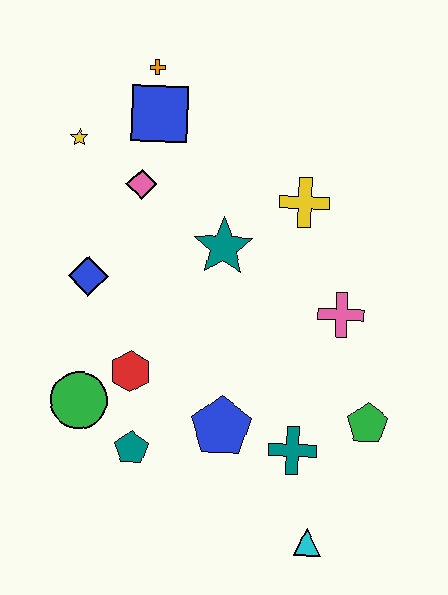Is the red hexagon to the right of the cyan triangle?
No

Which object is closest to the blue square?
The orange cross is closest to the blue square.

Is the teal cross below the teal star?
Yes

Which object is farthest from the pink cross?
The yellow star is farthest from the pink cross.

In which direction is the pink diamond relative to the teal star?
The pink diamond is to the left of the teal star.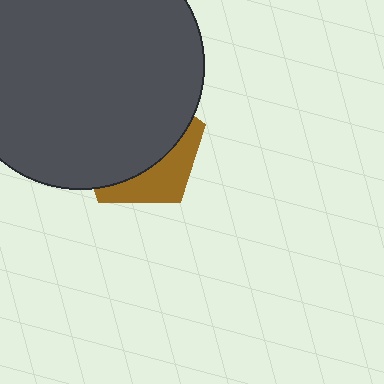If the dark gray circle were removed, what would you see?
You would see the complete brown pentagon.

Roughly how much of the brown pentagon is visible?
A small part of it is visible (roughly 31%).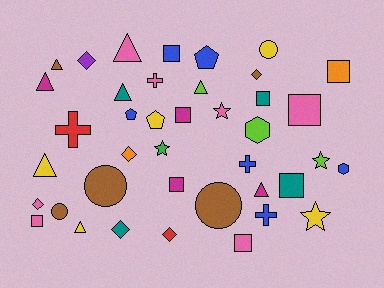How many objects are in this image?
There are 40 objects.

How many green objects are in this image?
There is 1 green object.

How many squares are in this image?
There are 9 squares.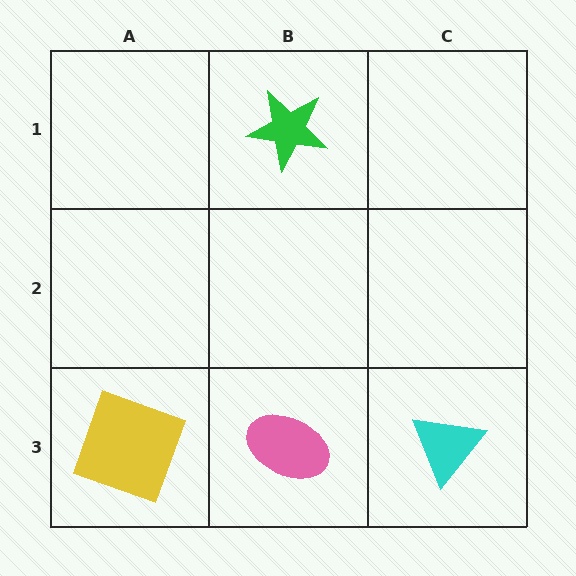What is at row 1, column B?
A green star.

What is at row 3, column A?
A yellow square.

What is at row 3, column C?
A cyan triangle.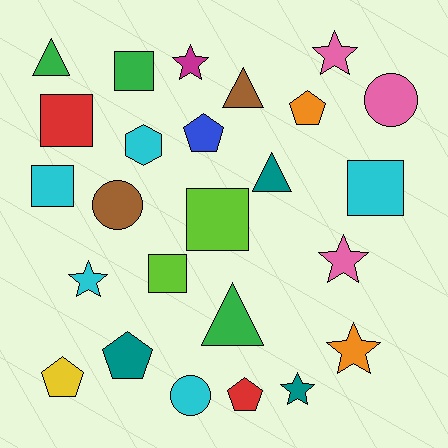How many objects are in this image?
There are 25 objects.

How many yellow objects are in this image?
There is 1 yellow object.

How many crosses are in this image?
There are no crosses.